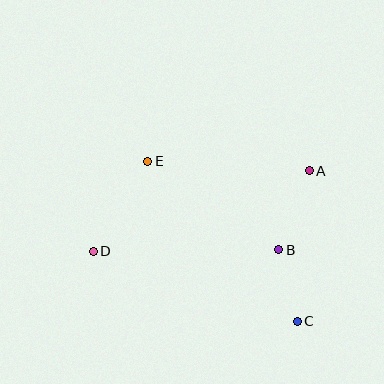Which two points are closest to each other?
Points B and C are closest to each other.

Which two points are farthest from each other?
Points A and D are farthest from each other.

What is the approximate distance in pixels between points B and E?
The distance between B and E is approximately 158 pixels.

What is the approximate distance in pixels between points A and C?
The distance between A and C is approximately 151 pixels.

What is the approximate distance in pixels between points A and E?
The distance between A and E is approximately 162 pixels.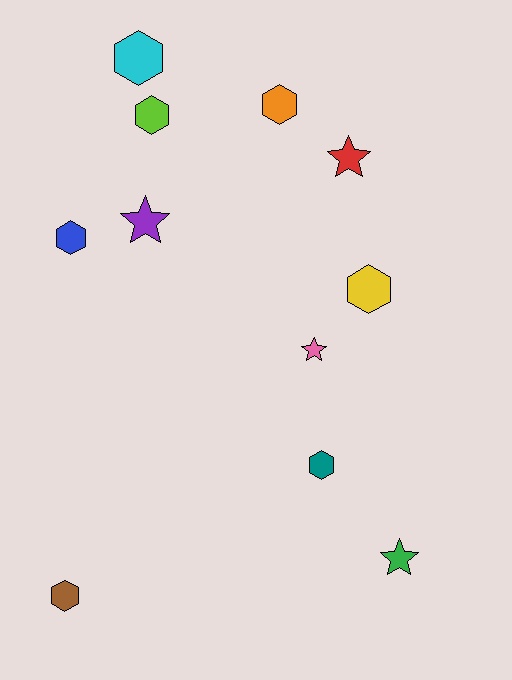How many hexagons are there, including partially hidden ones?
There are 7 hexagons.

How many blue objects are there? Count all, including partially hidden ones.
There is 1 blue object.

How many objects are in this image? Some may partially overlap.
There are 11 objects.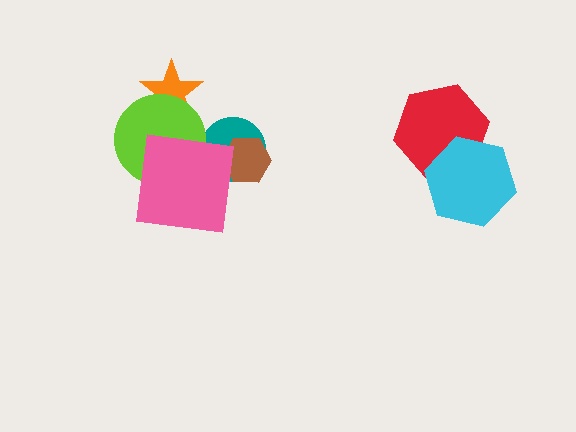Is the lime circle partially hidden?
Yes, it is partially covered by another shape.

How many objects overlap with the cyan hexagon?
1 object overlaps with the cyan hexagon.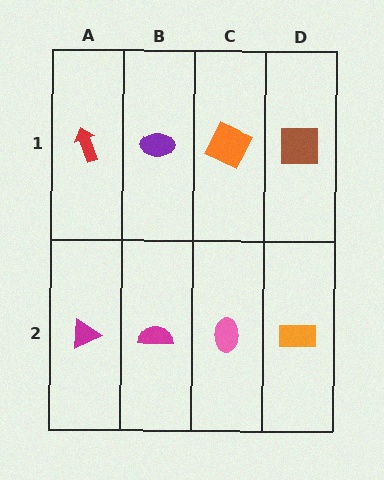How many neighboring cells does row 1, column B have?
3.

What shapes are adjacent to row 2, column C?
An orange square (row 1, column C), a magenta semicircle (row 2, column B), an orange rectangle (row 2, column D).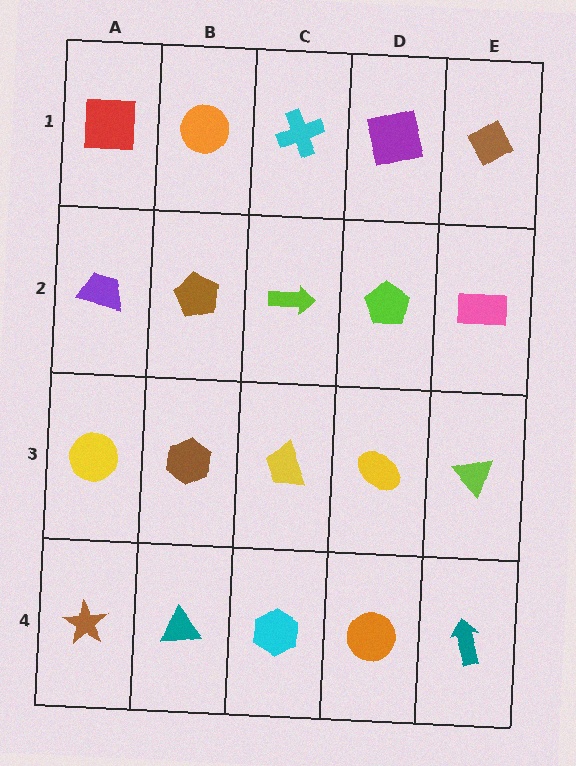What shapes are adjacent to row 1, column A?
A purple trapezoid (row 2, column A), an orange circle (row 1, column B).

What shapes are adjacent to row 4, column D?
A yellow ellipse (row 3, column D), a cyan hexagon (row 4, column C), a teal arrow (row 4, column E).